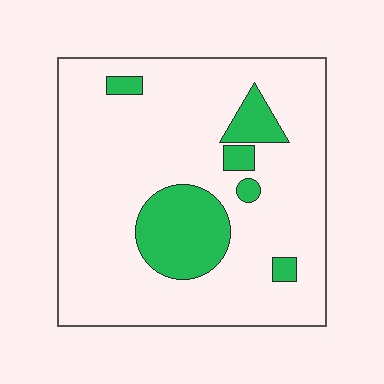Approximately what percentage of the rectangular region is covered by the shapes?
Approximately 15%.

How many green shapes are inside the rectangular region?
6.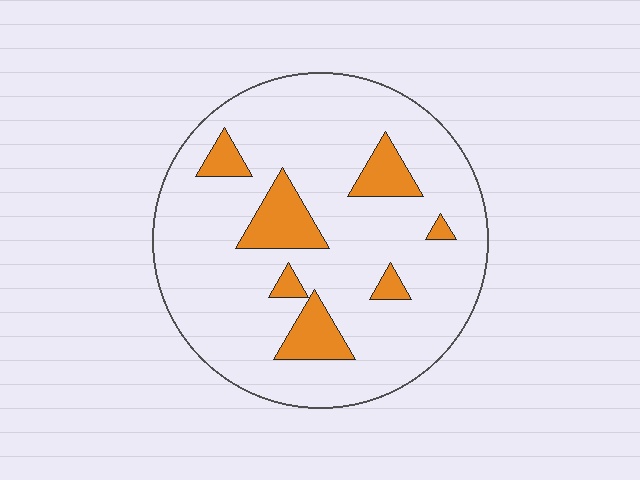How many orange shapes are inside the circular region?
7.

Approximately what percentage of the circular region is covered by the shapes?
Approximately 15%.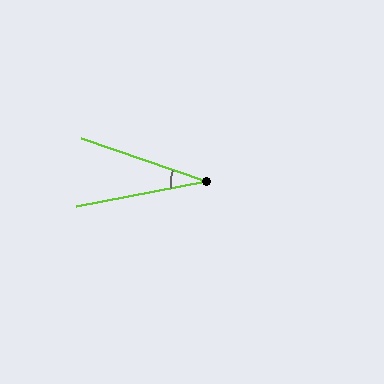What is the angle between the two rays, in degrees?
Approximately 30 degrees.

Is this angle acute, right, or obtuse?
It is acute.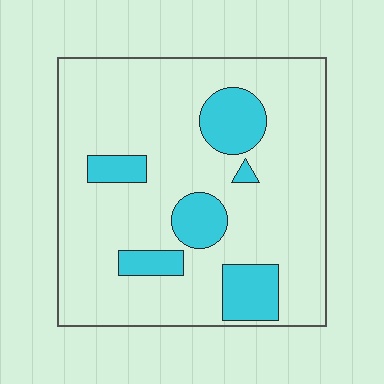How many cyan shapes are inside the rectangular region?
6.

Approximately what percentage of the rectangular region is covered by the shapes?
Approximately 20%.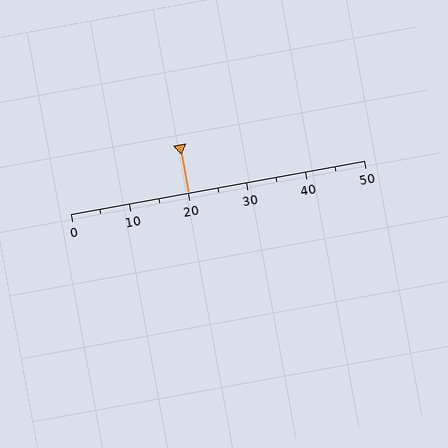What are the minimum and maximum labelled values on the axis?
The axis runs from 0 to 50.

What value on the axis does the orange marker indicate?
The marker indicates approximately 20.